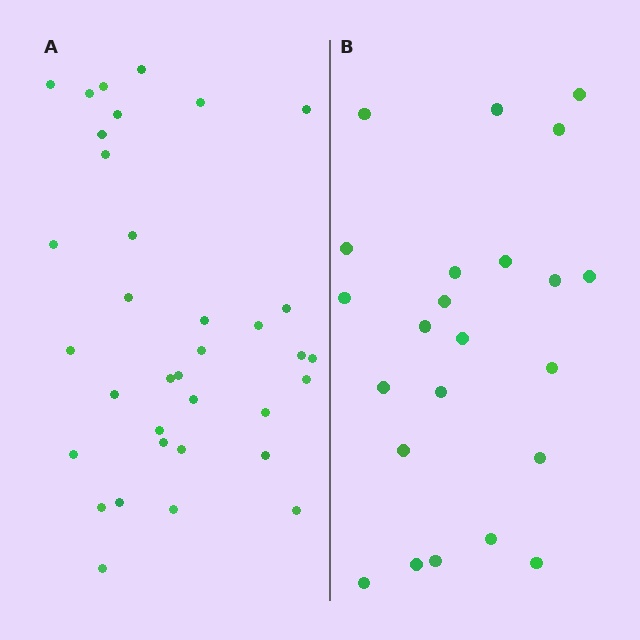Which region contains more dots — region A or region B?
Region A (the left region) has more dots.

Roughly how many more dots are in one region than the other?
Region A has roughly 12 or so more dots than region B.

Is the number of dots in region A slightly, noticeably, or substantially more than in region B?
Region A has substantially more. The ratio is roughly 1.5 to 1.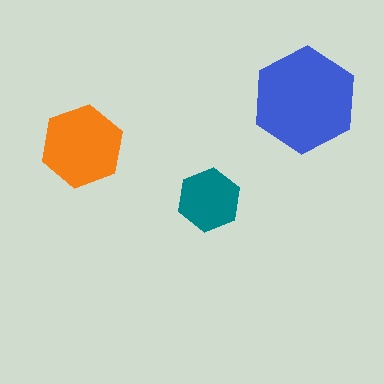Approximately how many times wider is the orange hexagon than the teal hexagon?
About 1.5 times wider.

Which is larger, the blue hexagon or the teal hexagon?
The blue one.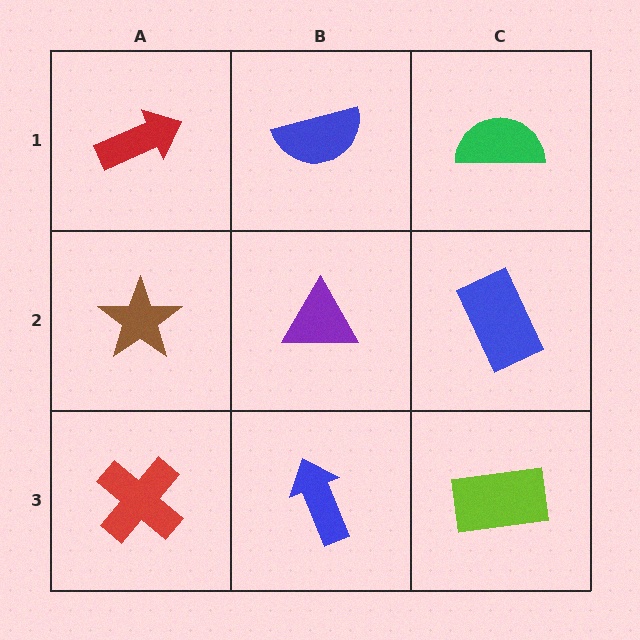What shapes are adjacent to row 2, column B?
A blue semicircle (row 1, column B), a blue arrow (row 3, column B), a brown star (row 2, column A), a blue rectangle (row 2, column C).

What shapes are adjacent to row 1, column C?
A blue rectangle (row 2, column C), a blue semicircle (row 1, column B).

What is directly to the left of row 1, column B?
A red arrow.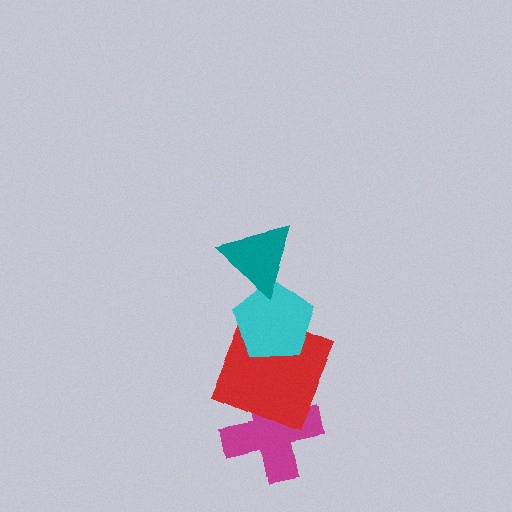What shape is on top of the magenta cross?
The red square is on top of the magenta cross.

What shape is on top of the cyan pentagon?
The teal triangle is on top of the cyan pentagon.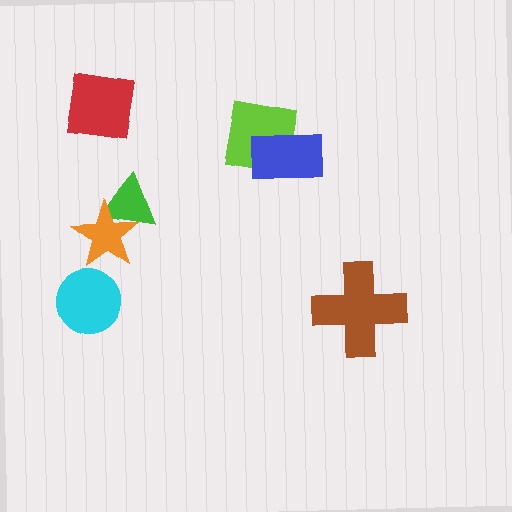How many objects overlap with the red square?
0 objects overlap with the red square.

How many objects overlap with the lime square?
1 object overlaps with the lime square.